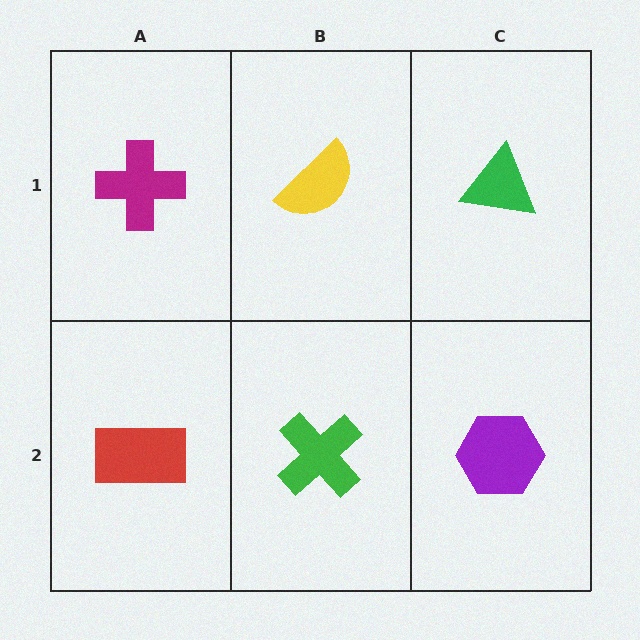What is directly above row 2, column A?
A magenta cross.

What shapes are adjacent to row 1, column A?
A red rectangle (row 2, column A), a yellow semicircle (row 1, column B).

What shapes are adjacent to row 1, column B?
A green cross (row 2, column B), a magenta cross (row 1, column A), a green triangle (row 1, column C).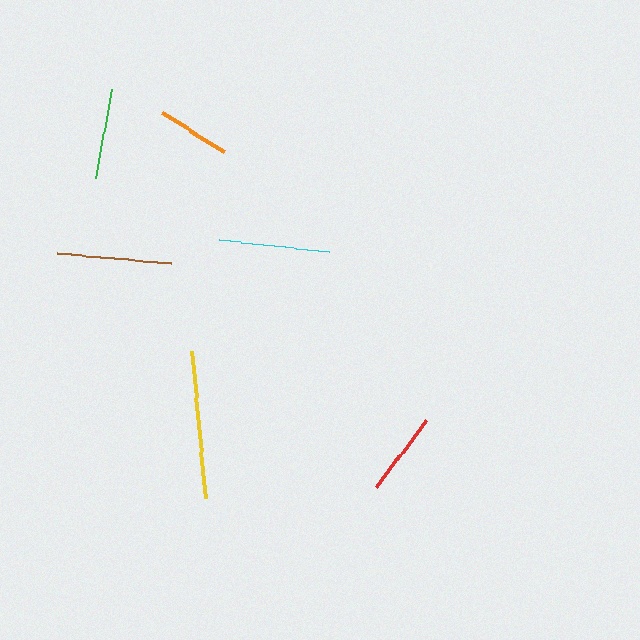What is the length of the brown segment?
The brown segment is approximately 114 pixels long.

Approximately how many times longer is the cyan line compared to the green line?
The cyan line is approximately 1.2 times the length of the green line.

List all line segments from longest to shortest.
From longest to shortest: yellow, brown, cyan, green, red, orange.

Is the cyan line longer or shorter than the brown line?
The brown line is longer than the cyan line.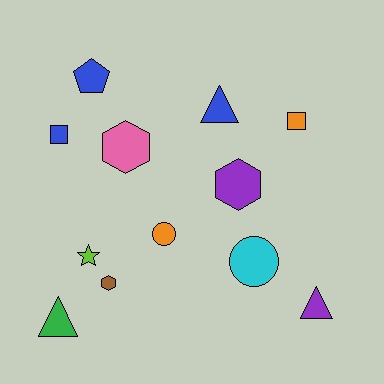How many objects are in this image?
There are 12 objects.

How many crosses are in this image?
There are no crosses.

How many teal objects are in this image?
There are no teal objects.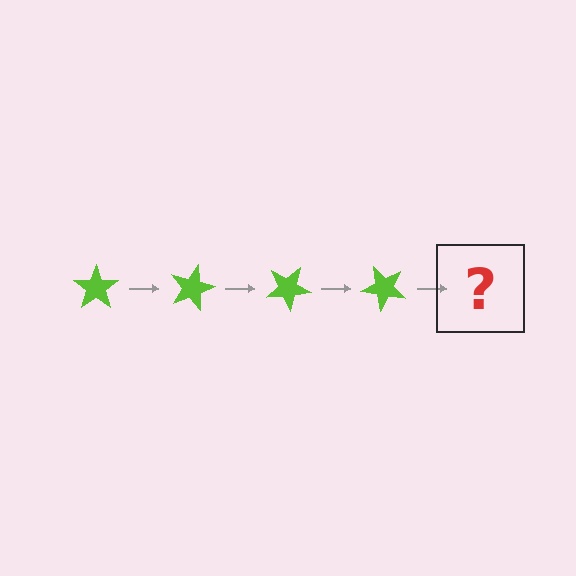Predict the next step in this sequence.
The next step is a lime star rotated 60 degrees.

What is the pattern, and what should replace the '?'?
The pattern is that the star rotates 15 degrees each step. The '?' should be a lime star rotated 60 degrees.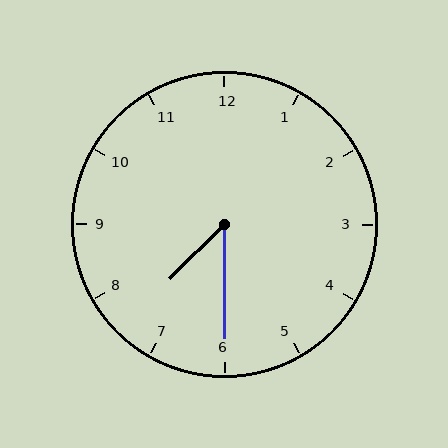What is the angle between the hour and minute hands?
Approximately 45 degrees.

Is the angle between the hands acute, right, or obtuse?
It is acute.